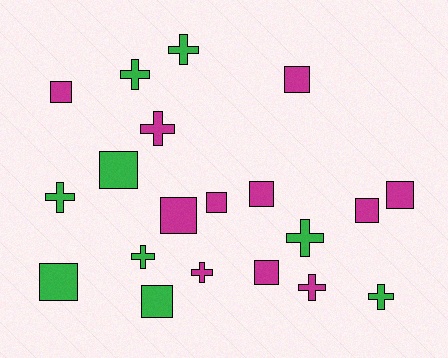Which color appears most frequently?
Magenta, with 11 objects.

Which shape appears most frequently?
Square, with 11 objects.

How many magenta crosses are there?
There are 3 magenta crosses.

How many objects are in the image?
There are 20 objects.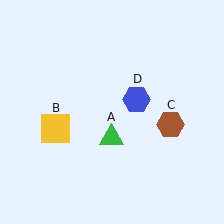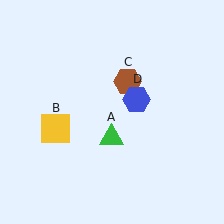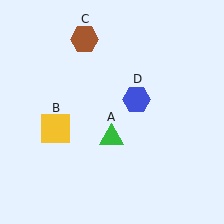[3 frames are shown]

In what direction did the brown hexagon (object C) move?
The brown hexagon (object C) moved up and to the left.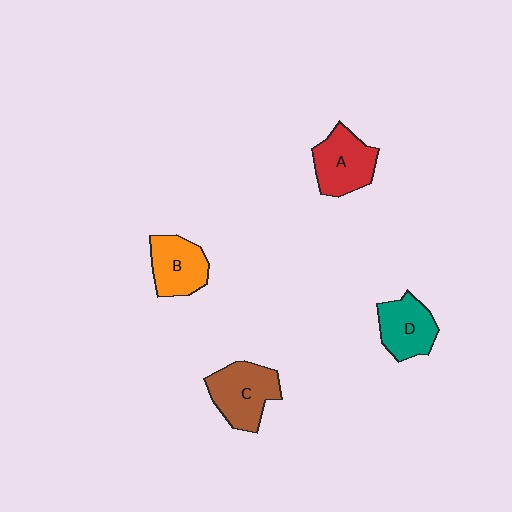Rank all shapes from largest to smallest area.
From largest to smallest: C (brown), A (red), B (orange), D (teal).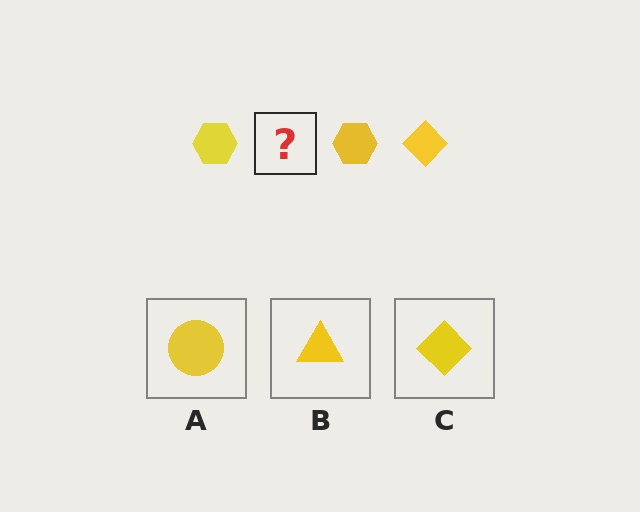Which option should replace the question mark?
Option C.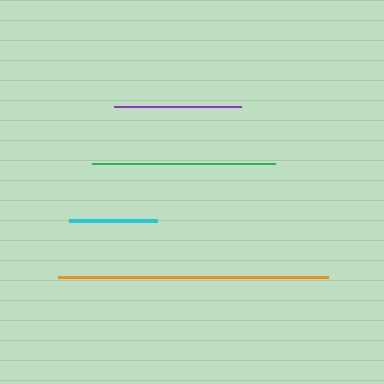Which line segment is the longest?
The orange line is the longest at approximately 270 pixels.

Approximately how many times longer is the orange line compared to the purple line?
The orange line is approximately 2.1 times the length of the purple line.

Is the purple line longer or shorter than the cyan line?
The purple line is longer than the cyan line.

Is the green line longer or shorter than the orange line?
The orange line is longer than the green line.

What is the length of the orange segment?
The orange segment is approximately 270 pixels long.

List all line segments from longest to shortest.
From longest to shortest: orange, green, purple, cyan.